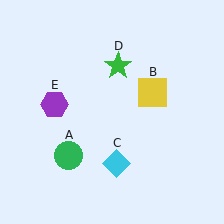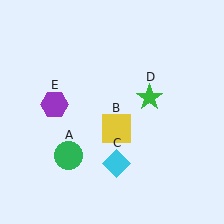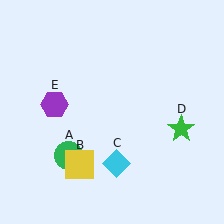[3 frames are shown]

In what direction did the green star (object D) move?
The green star (object D) moved down and to the right.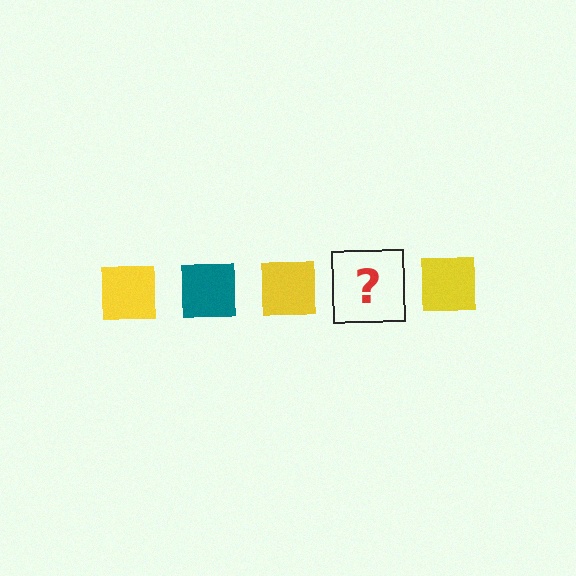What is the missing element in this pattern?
The missing element is a teal square.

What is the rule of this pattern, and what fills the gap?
The rule is that the pattern cycles through yellow, teal squares. The gap should be filled with a teal square.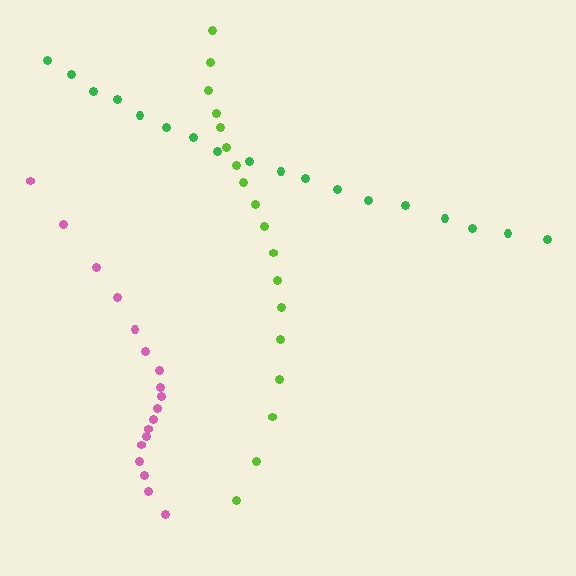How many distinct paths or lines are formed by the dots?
There are 3 distinct paths.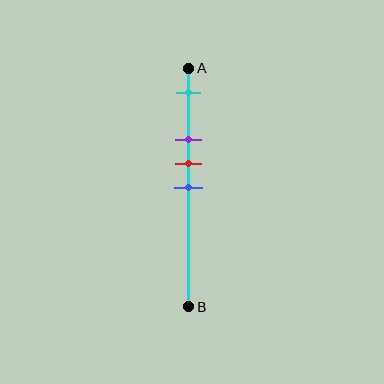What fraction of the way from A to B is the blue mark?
The blue mark is approximately 50% (0.5) of the way from A to B.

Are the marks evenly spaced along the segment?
No, the marks are not evenly spaced.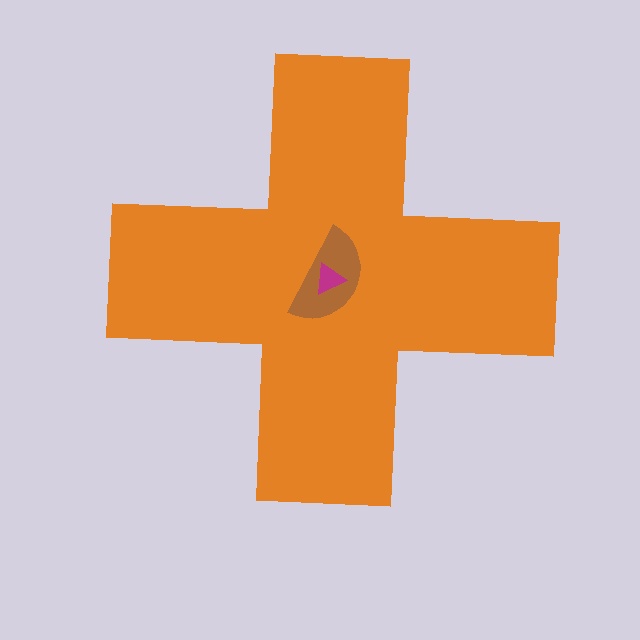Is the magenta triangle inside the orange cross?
Yes.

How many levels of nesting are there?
3.